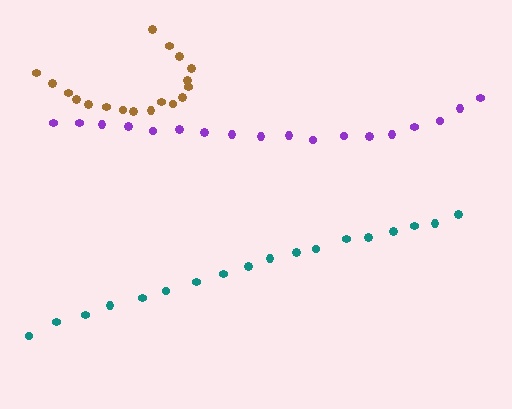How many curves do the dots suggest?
There are 3 distinct paths.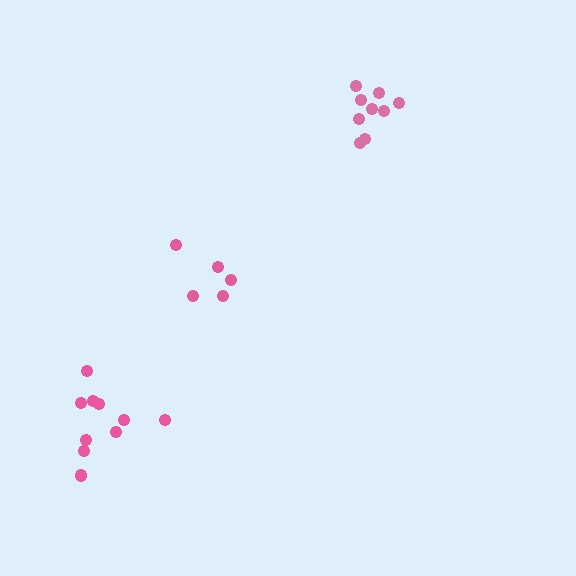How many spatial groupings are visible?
There are 3 spatial groupings.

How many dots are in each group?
Group 1: 9 dots, Group 2: 5 dots, Group 3: 10 dots (24 total).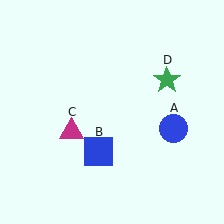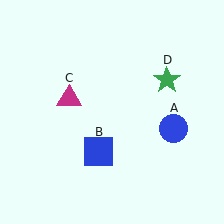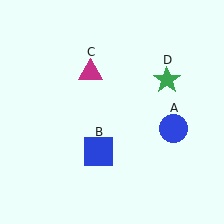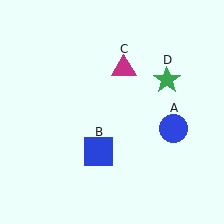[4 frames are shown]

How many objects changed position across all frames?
1 object changed position: magenta triangle (object C).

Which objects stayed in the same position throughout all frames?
Blue circle (object A) and blue square (object B) and green star (object D) remained stationary.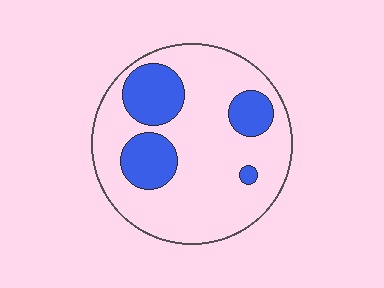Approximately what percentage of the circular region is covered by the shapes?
Approximately 25%.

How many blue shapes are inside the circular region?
4.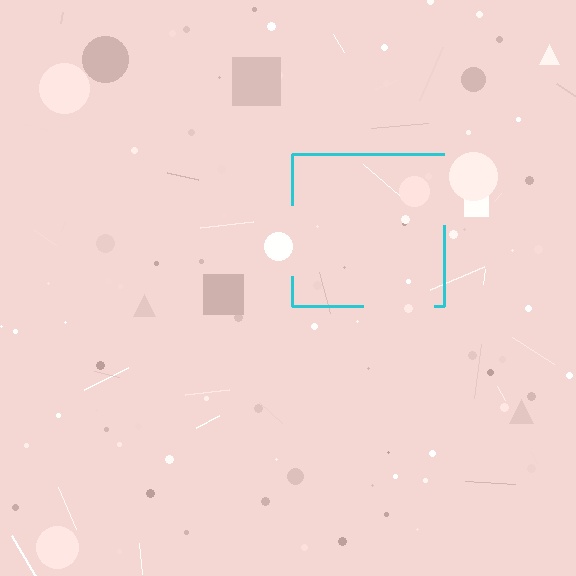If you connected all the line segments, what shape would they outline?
They would outline a square.